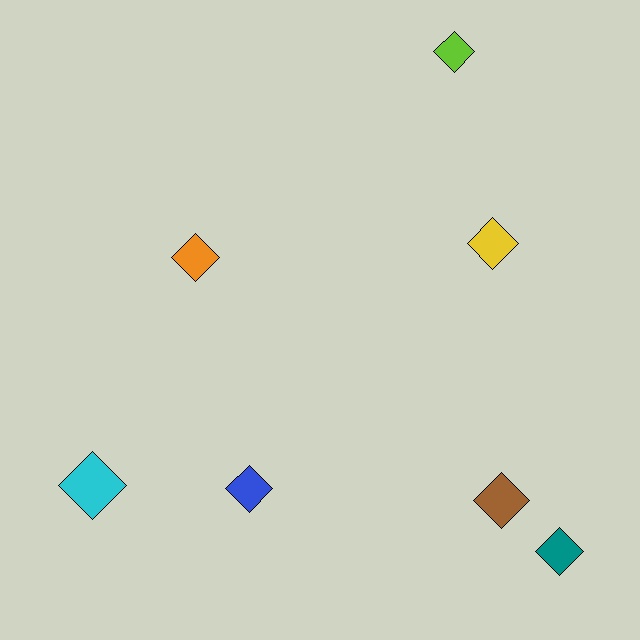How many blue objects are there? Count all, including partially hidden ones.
There is 1 blue object.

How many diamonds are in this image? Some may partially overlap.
There are 7 diamonds.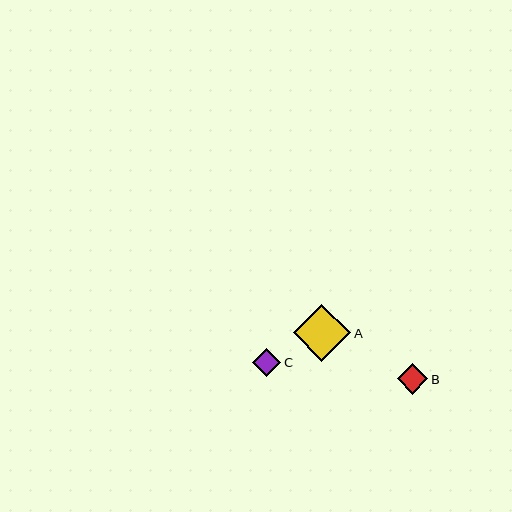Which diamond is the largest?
Diamond A is the largest with a size of approximately 57 pixels.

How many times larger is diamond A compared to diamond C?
Diamond A is approximately 2.0 times the size of diamond C.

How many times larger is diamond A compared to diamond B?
Diamond A is approximately 1.9 times the size of diamond B.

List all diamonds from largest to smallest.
From largest to smallest: A, B, C.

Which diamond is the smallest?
Diamond C is the smallest with a size of approximately 28 pixels.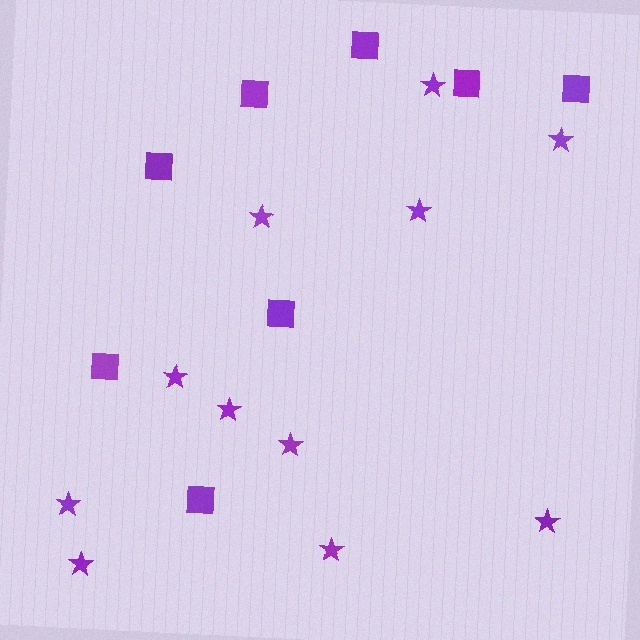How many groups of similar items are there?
There are 2 groups: one group of squares (8) and one group of stars (11).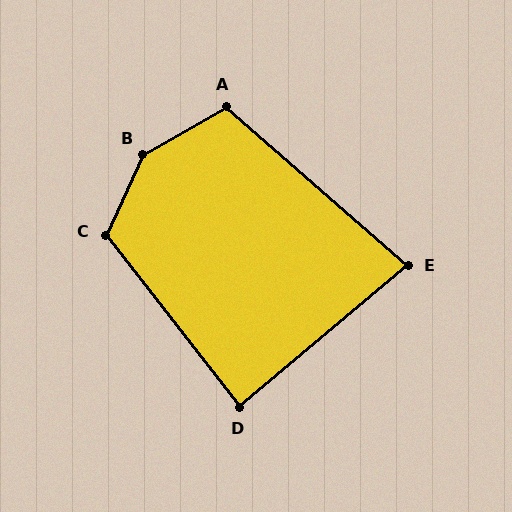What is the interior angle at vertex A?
Approximately 109 degrees (obtuse).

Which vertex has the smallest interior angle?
E, at approximately 81 degrees.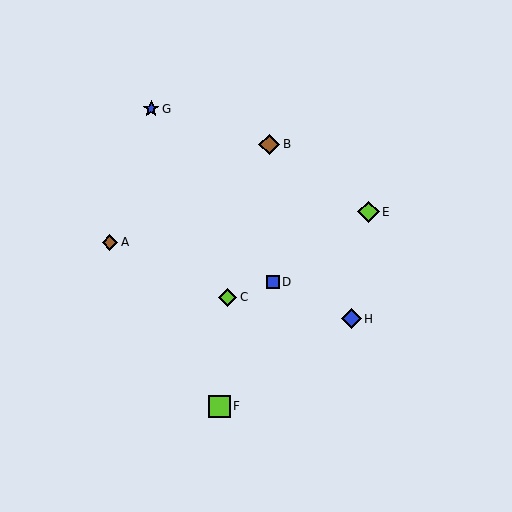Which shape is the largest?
The lime square (labeled F) is the largest.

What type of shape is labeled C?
Shape C is a lime diamond.